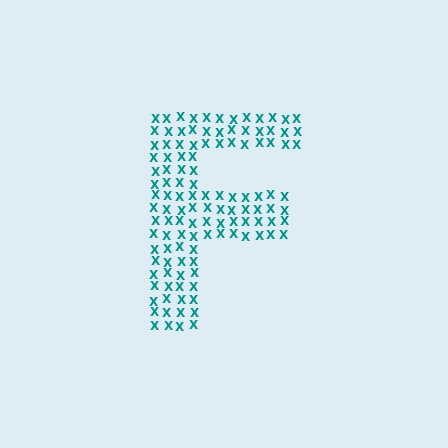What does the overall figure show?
The overall figure shows the letter F.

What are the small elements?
The small elements are letter X's.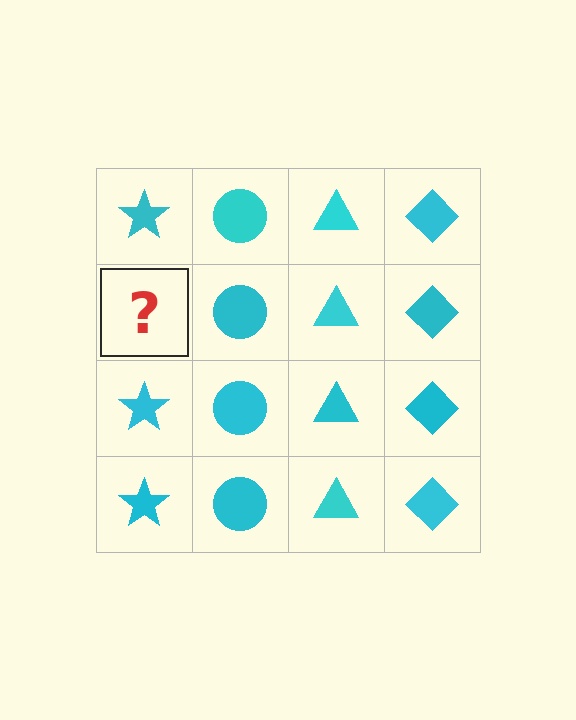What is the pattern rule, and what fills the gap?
The rule is that each column has a consistent shape. The gap should be filled with a cyan star.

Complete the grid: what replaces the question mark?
The question mark should be replaced with a cyan star.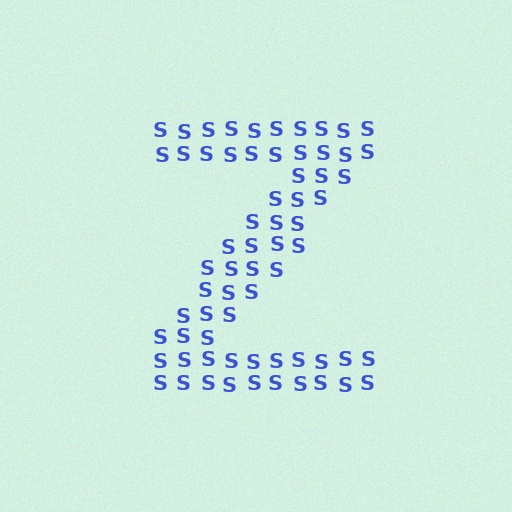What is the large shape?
The large shape is the letter Z.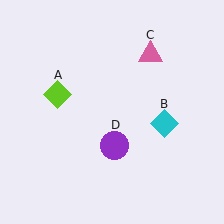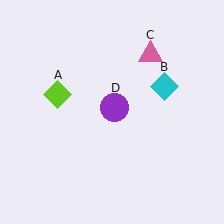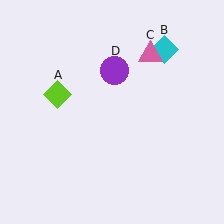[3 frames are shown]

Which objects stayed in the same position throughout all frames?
Lime diamond (object A) and pink triangle (object C) remained stationary.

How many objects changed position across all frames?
2 objects changed position: cyan diamond (object B), purple circle (object D).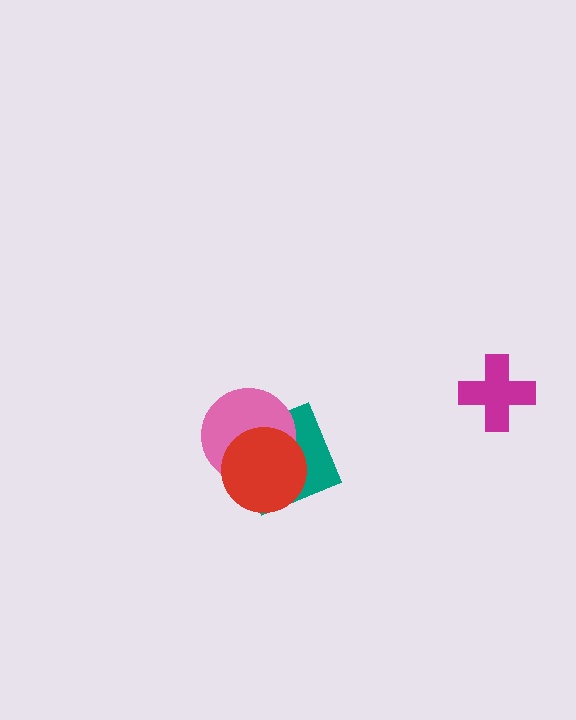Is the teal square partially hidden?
Yes, it is partially covered by another shape.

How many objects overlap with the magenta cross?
0 objects overlap with the magenta cross.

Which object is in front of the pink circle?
The red circle is in front of the pink circle.